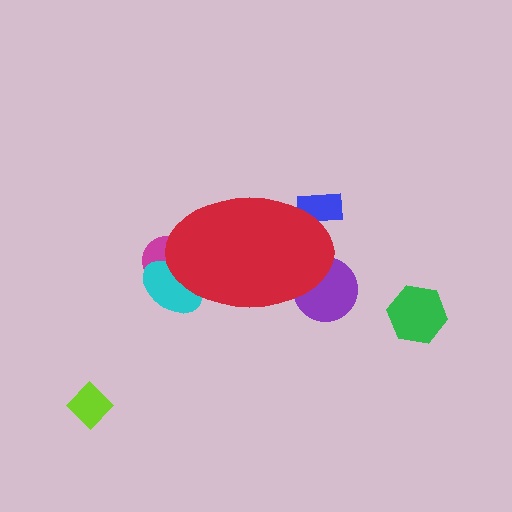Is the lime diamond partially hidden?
No, the lime diamond is fully visible.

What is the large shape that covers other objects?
A red ellipse.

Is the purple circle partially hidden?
Yes, the purple circle is partially hidden behind the red ellipse.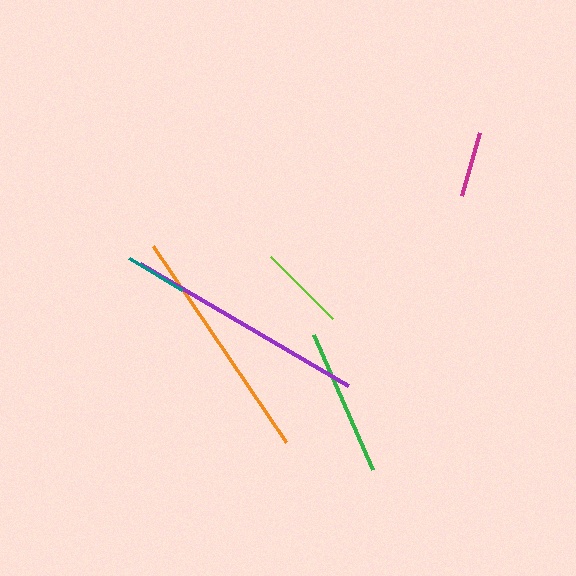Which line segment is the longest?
The purple line is the longest at approximately 241 pixels.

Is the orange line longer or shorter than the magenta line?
The orange line is longer than the magenta line.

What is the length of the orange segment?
The orange segment is approximately 238 pixels long.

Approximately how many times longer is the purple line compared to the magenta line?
The purple line is approximately 3.6 times the length of the magenta line.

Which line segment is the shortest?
The teal line is the shortest at approximately 61 pixels.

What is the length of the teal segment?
The teal segment is approximately 61 pixels long.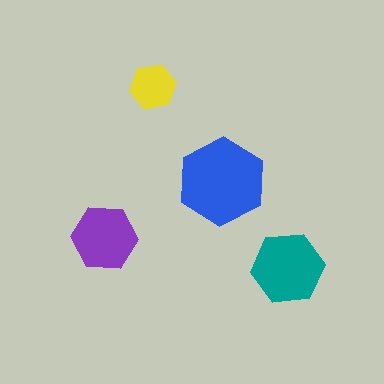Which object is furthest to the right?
The teal hexagon is rightmost.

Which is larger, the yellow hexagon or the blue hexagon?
The blue one.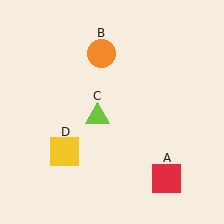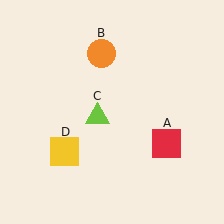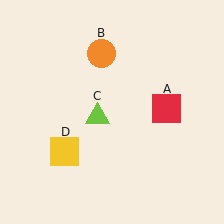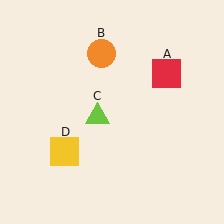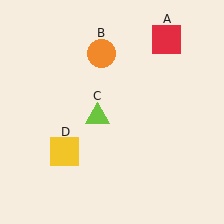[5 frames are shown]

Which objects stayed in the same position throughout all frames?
Orange circle (object B) and lime triangle (object C) and yellow square (object D) remained stationary.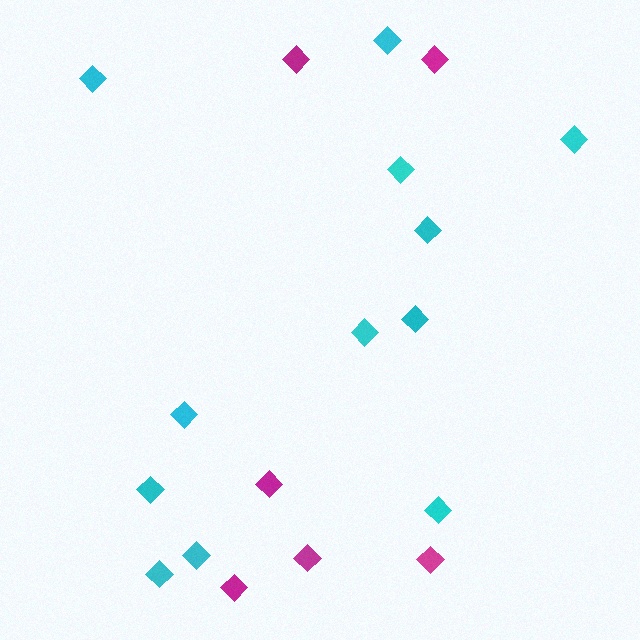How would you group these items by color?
There are 2 groups: one group of magenta diamonds (6) and one group of cyan diamonds (12).